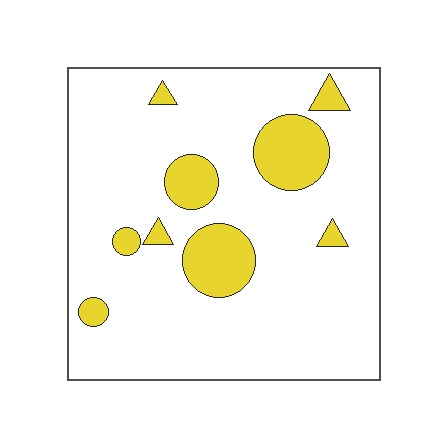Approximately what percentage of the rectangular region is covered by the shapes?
Approximately 15%.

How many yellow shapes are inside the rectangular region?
9.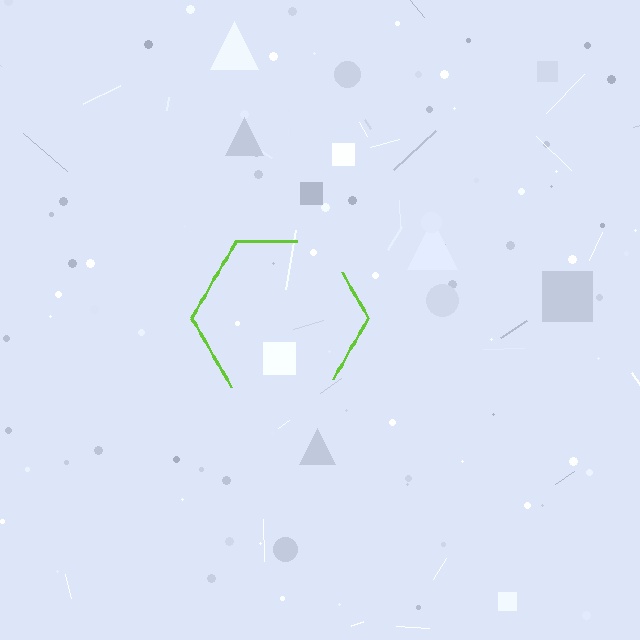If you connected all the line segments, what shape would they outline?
They would outline a hexagon.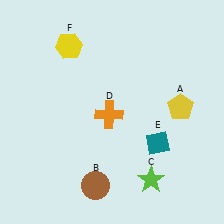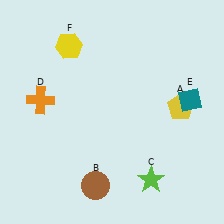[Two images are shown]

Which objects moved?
The objects that moved are: the orange cross (D), the teal diamond (E).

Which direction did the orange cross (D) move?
The orange cross (D) moved left.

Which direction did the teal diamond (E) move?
The teal diamond (E) moved up.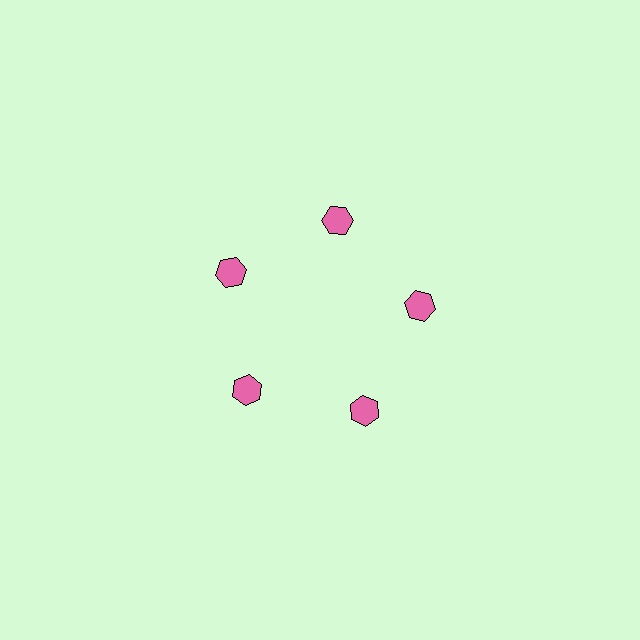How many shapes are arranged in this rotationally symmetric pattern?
There are 5 shapes, arranged in 5 groups of 1.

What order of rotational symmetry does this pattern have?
This pattern has 5-fold rotational symmetry.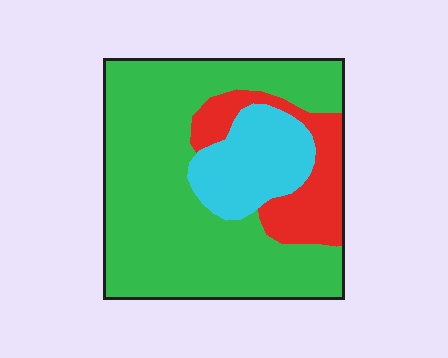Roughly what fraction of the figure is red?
Red takes up less than a quarter of the figure.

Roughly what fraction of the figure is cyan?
Cyan takes up about one sixth (1/6) of the figure.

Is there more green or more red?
Green.